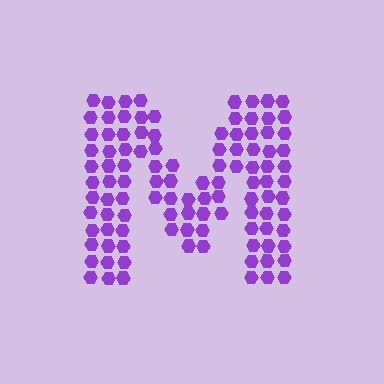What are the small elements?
The small elements are hexagons.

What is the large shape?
The large shape is the letter M.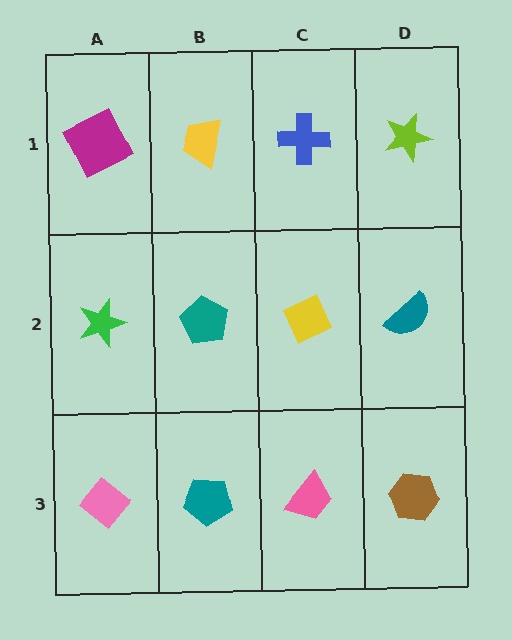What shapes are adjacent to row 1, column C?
A yellow diamond (row 2, column C), a yellow trapezoid (row 1, column B), a lime star (row 1, column D).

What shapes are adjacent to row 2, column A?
A magenta square (row 1, column A), a pink diamond (row 3, column A), a teal pentagon (row 2, column B).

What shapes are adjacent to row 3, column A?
A green star (row 2, column A), a teal pentagon (row 3, column B).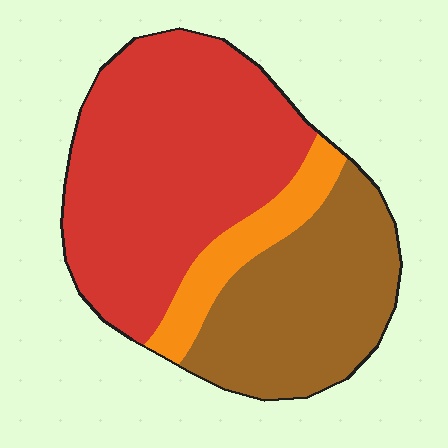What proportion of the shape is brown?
Brown covers 34% of the shape.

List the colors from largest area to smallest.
From largest to smallest: red, brown, orange.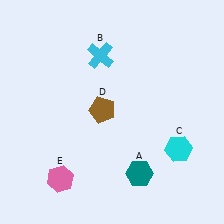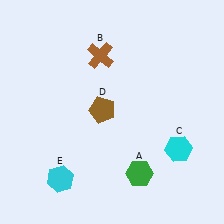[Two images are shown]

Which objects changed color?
A changed from teal to green. B changed from cyan to brown. E changed from pink to cyan.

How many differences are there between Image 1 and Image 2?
There are 3 differences between the two images.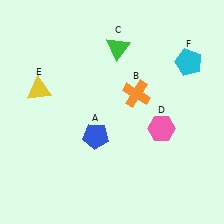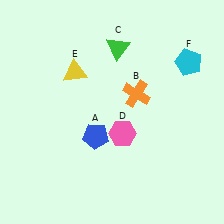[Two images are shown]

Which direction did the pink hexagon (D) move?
The pink hexagon (D) moved left.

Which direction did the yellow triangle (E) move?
The yellow triangle (E) moved right.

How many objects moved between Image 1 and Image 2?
2 objects moved between the two images.